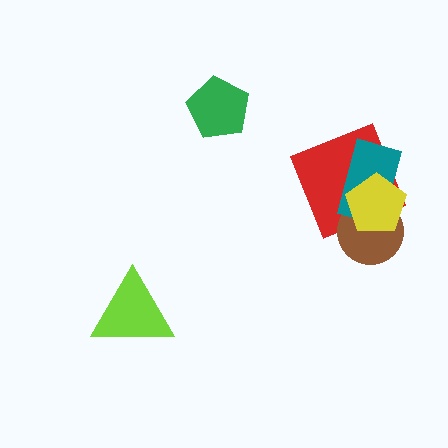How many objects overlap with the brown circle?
3 objects overlap with the brown circle.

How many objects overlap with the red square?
3 objects overlap with the red square.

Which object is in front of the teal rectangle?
The yellow pentagon is in front of the teal rectangle.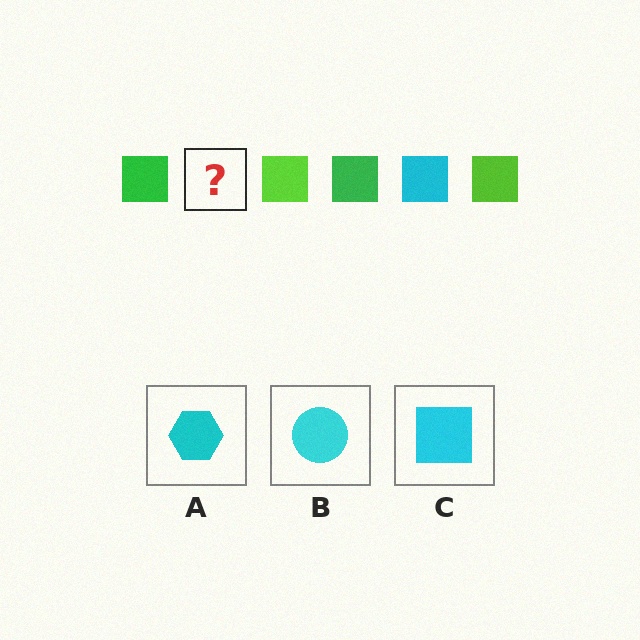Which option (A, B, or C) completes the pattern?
C.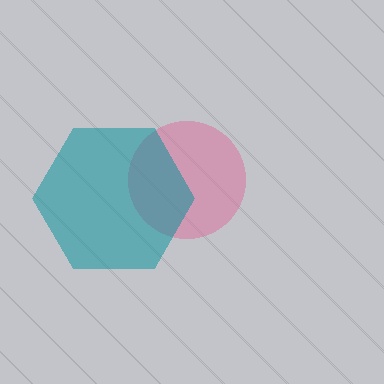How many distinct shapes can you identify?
There are 2 distinct shapes: a pink circle, a teal hexagon.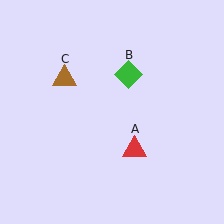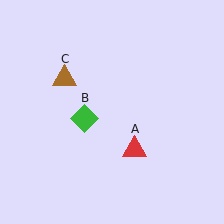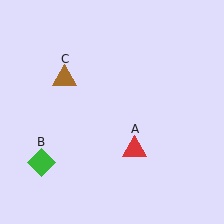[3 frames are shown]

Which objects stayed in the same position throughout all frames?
Red triangle (object A) and brown triangle (object C) remained stationary.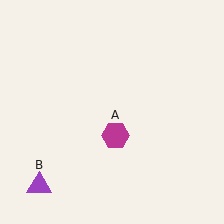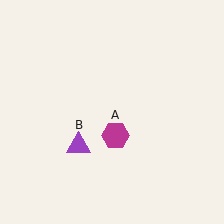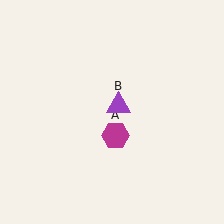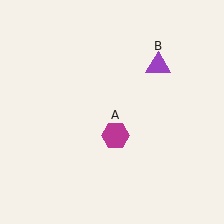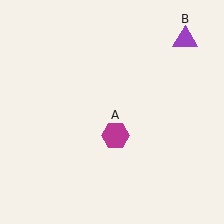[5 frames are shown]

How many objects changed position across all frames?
1 object changed position: purple triangle (object B).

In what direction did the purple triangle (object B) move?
The purple triangle (object B) moved up and to the right.